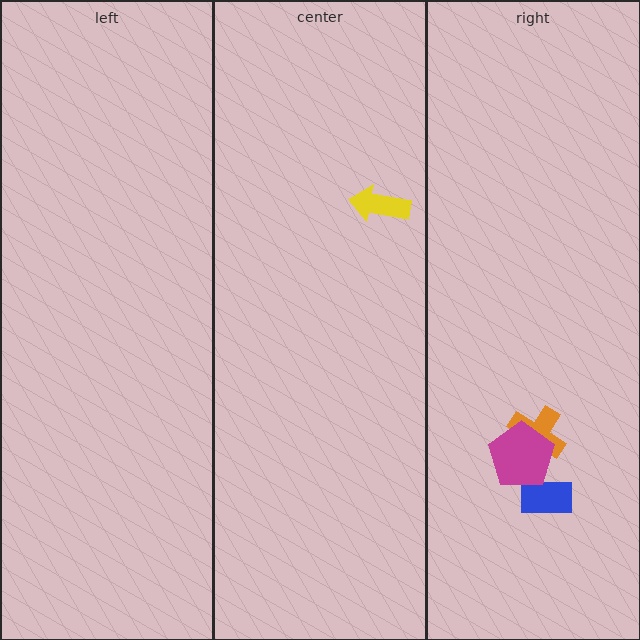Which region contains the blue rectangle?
The right region.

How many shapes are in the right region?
3.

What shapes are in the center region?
The yellow arrow.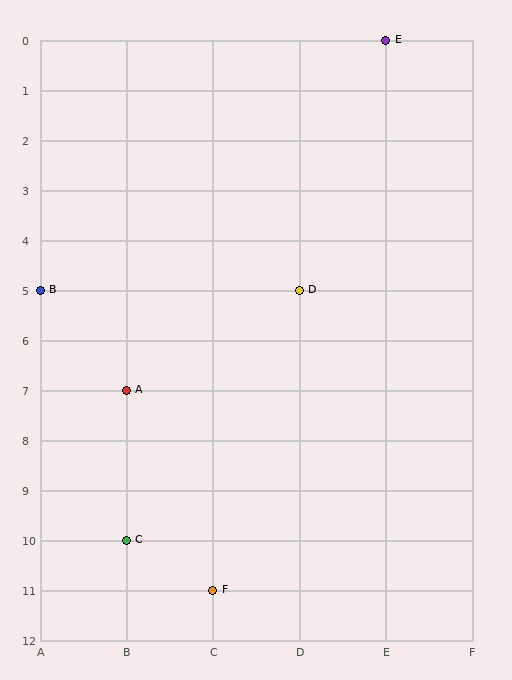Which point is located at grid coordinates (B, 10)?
Point C is at (B, 10).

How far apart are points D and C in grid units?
Points D and C are 2 columns and 5 rows apart (about 5.4 grid units diagonally).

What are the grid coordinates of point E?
Point E is at grid coordinates (E, 0).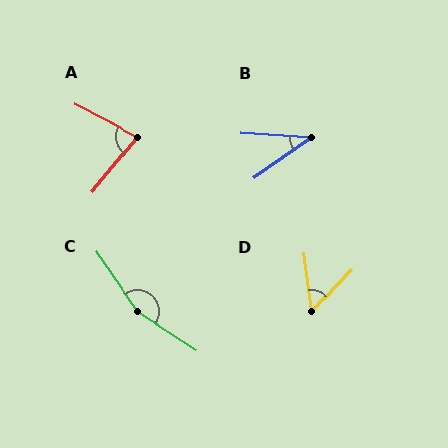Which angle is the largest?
C, at approximately 158 degrees.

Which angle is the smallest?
B, at approximately 39 degrees.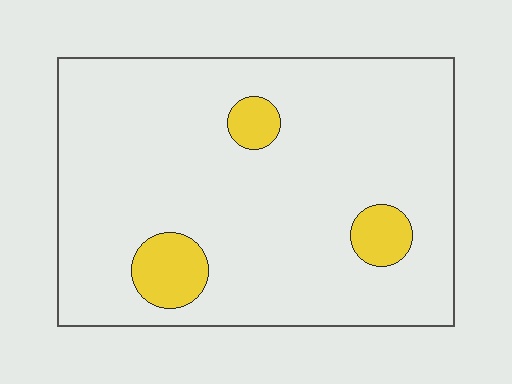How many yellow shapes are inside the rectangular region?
3.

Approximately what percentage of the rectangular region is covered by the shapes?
Approximately 10%.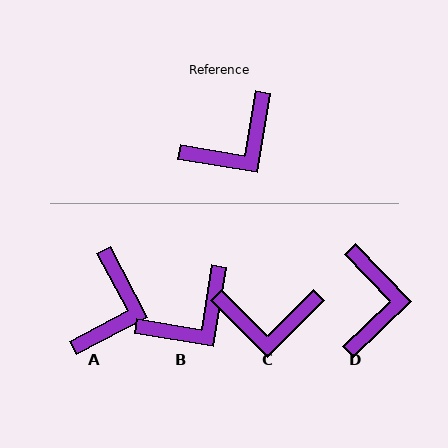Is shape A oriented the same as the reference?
No, it is off by about 37 degrees.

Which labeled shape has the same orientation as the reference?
B.